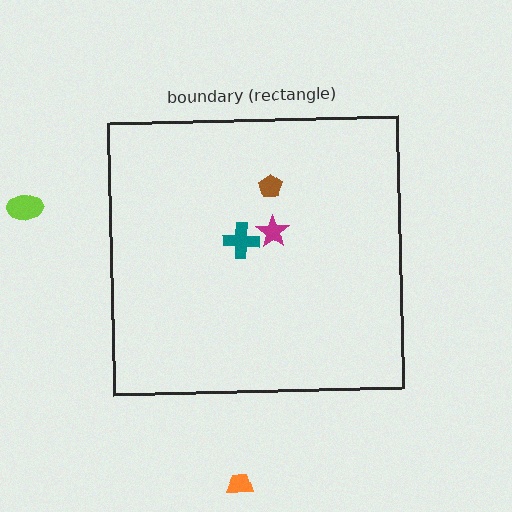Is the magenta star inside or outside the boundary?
Inside.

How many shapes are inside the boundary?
3 inside, 2 outside.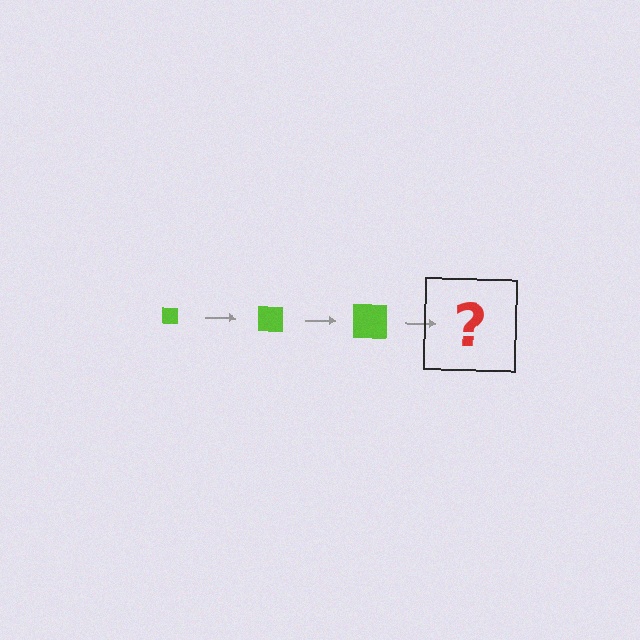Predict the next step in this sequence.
The next step is a lime square, larger than the previous one.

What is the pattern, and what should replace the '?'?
The pattern is that the square gets progressively larger each step. The '?' should be a lime square, larger than the previous one.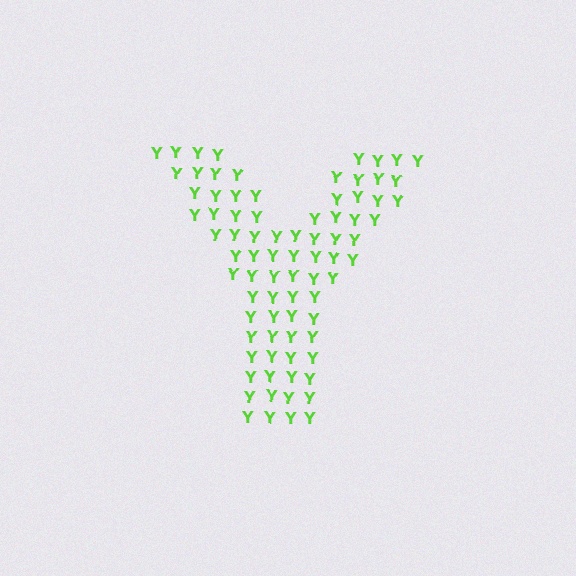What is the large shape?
The large shape is the letter Y.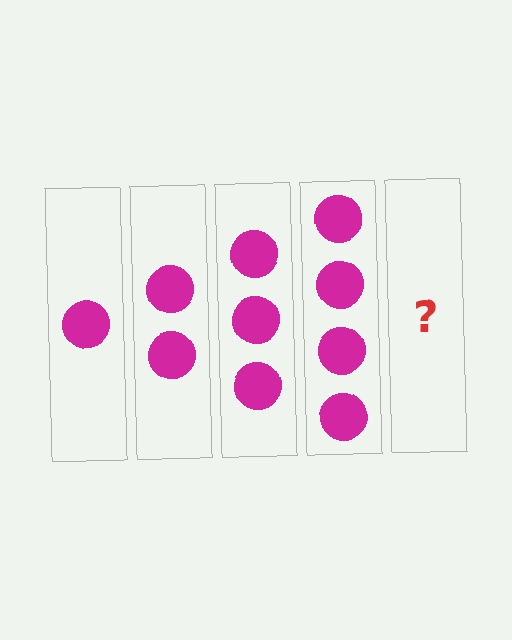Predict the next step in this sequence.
The next step is 5 circles.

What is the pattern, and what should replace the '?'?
The pattern is that each step adds one more circle. The '?' should be 5 circles.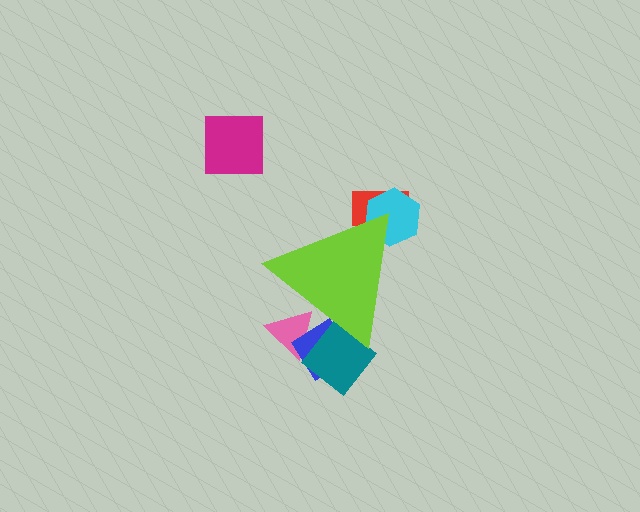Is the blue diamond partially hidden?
Yes, the blue diamond is partially hidden behind the lime triangle.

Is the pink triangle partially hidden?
Yes, the pink triangle is partially hidden behind the lime triangle.